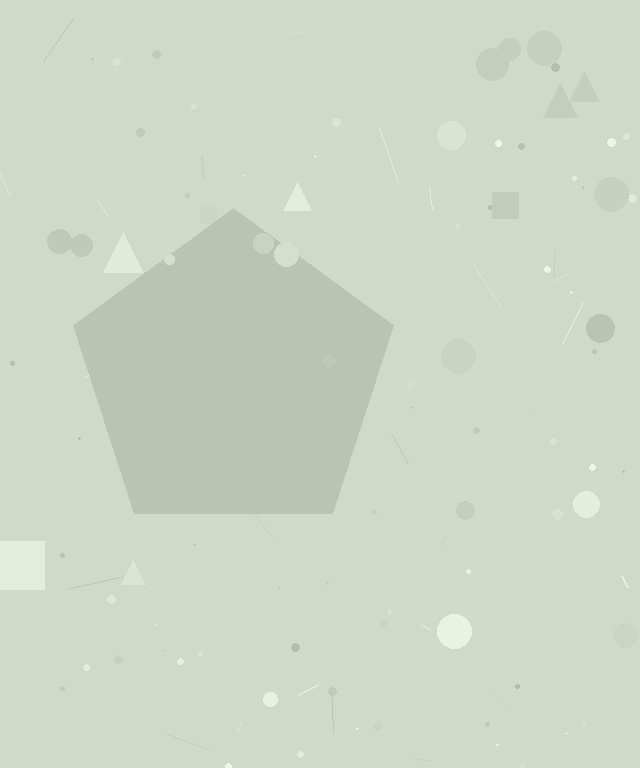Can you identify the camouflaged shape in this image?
The camouflaged shape is a pentagon.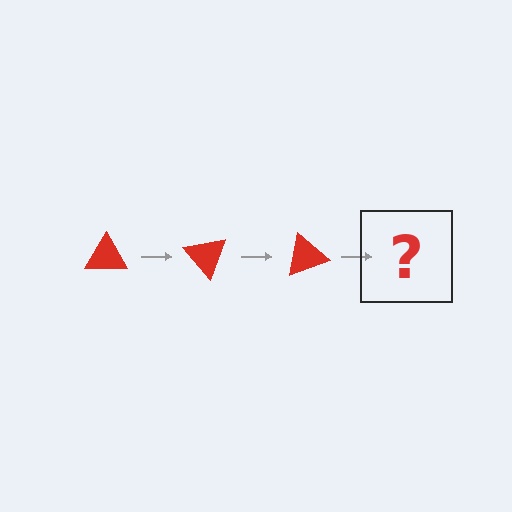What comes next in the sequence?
The next element should be a red triangle rotated 150 degrees.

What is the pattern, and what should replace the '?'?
The pattern is that the triangle rotates 50 degrees each step. The '?' should be a red triangle rotated 150 degrees.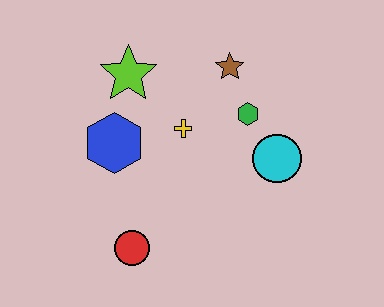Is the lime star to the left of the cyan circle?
Yes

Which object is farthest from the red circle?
The brown star is farthest from the red circle.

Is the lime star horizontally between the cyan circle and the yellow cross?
No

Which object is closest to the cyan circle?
The green hexagon is closest to the cyan circle.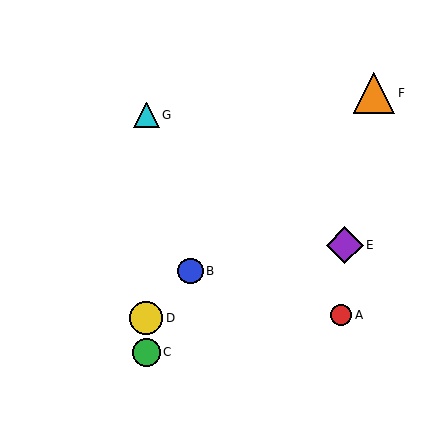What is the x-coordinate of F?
Object F is at x≈374.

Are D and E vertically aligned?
No, D is at x≈146 and E is at x≈345.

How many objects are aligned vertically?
3 objects (C, D, G) are aligned vertically.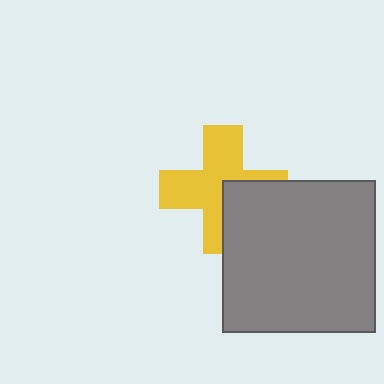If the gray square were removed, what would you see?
You would see the complete yellow cross.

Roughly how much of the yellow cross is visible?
Most of it is visible (roughly 66%).